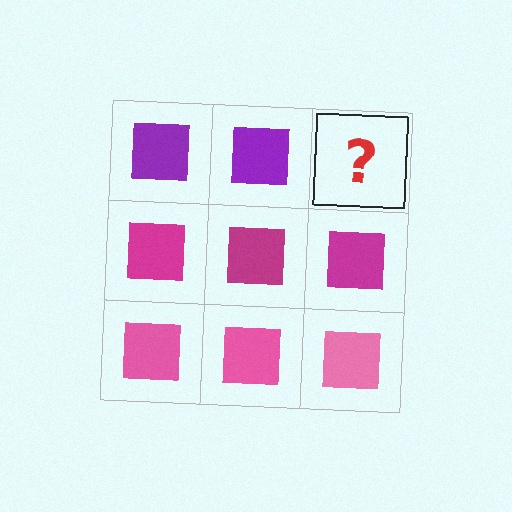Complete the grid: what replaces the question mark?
The question mark should be replaced with a purple square.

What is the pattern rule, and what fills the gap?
The rule is that each row has a consistent color. The gap should be filled with a purple square.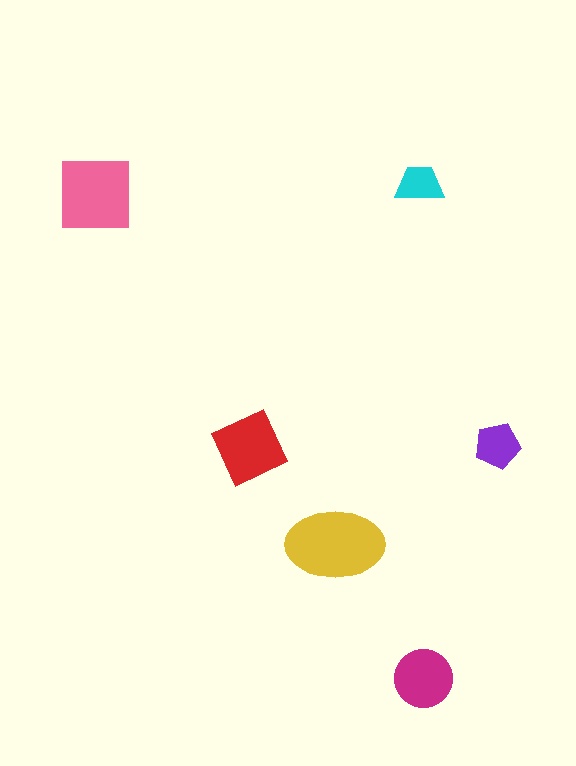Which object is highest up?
The cyan trapezoid is topmost.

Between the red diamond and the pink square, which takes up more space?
The pink square.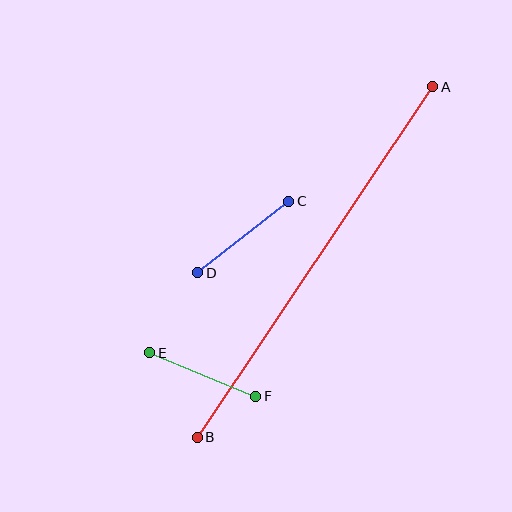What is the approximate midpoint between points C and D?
The midpoint is at approximately (243, 237) pixels.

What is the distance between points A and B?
The distance is approximately 422 pixels.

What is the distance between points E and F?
The distance is approximately 114 pixels.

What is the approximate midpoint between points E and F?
The midpoint is at approximately (203, 374) pixels.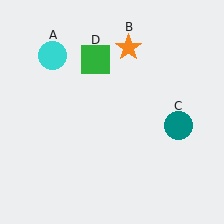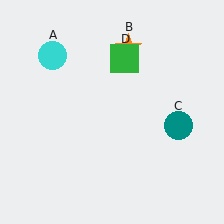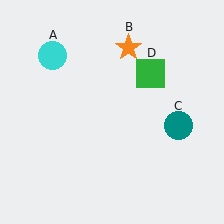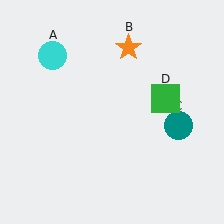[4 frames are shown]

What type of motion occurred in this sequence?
The green square (object D) rotated clockwise around the center of the scene.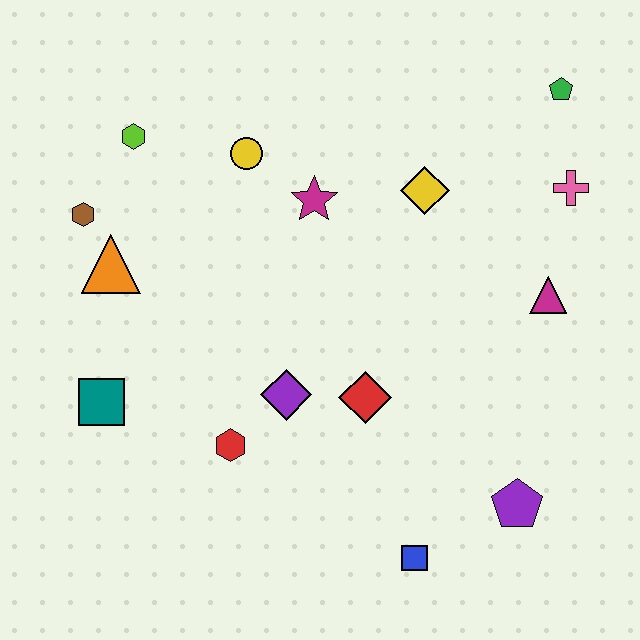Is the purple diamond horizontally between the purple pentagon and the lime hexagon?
Yes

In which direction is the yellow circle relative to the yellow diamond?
The yellow circle is to the left of the yellow diamond.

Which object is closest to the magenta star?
The yellow circle is closest to the magenta star.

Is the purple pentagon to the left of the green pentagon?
Yes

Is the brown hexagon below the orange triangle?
No